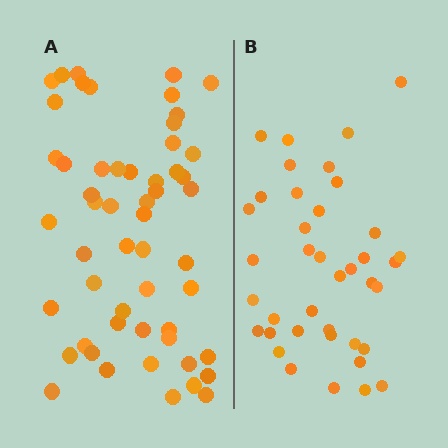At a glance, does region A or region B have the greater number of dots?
Region A (the left region) has more dots.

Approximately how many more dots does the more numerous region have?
Region A has approximately 15 more dots than region B.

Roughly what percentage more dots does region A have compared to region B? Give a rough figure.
About 40% more.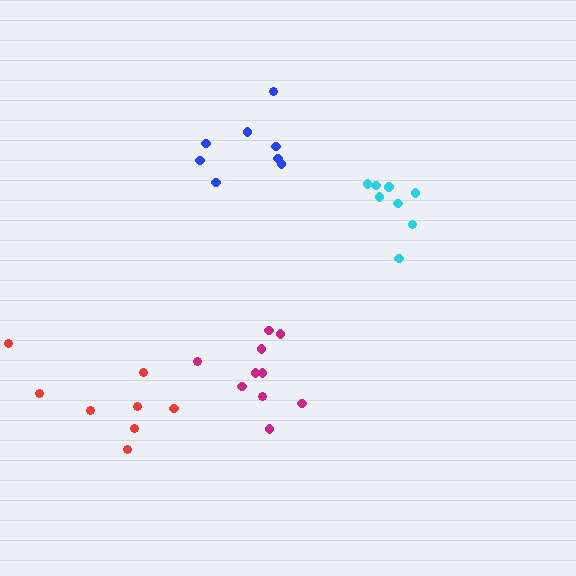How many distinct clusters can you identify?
There are 4 distinct clusters.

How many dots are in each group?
Group 1: 8 dots, Group 2: 8 dots, Group 3: 8 dots, Group 4: 10 dots (34 total).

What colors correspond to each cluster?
The clusters are colored: red, blue, cyan, magenta.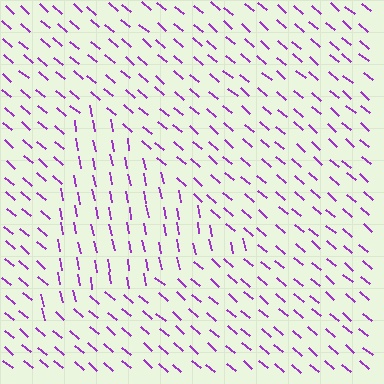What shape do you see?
I see a triangle.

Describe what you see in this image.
The image is filled with small purple line segments. A triangle region in the image has lines oriented differently from the surrounding lines, creating a visible texture boundary.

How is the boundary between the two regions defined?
The boundary is defined purely by a change in line orientation (approximately 38 degrees difference). All lines are the same color and thickness.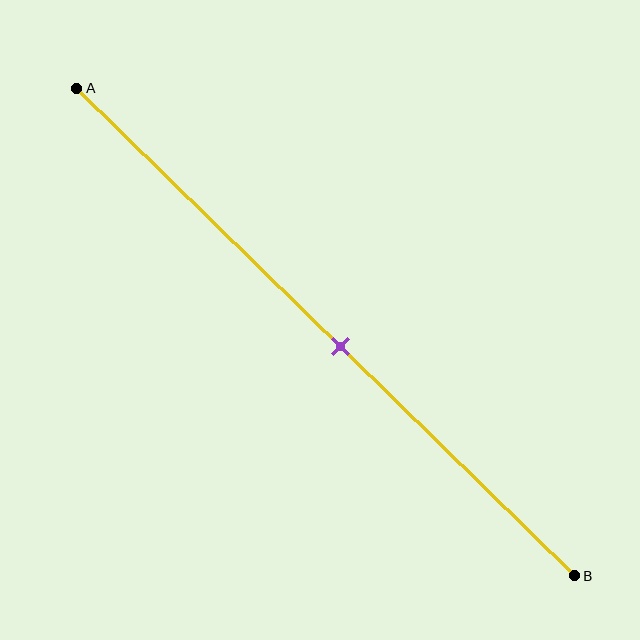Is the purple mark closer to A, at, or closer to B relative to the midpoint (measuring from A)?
The purple mark is approximately at the midpoint of segment AB.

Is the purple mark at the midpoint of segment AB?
Yes, the mark is approximately at the midpoint.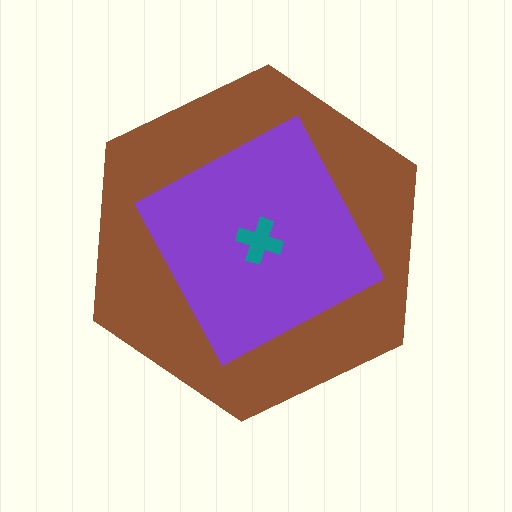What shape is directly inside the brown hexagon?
The purple square.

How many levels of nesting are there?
3.